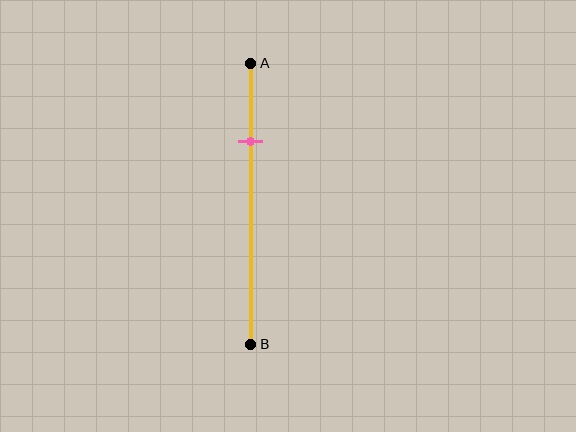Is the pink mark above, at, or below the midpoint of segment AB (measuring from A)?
The pink mark is above the midpoint of segment AB.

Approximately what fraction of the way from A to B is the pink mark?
The pink mark is approximately 30% of the way from A to B.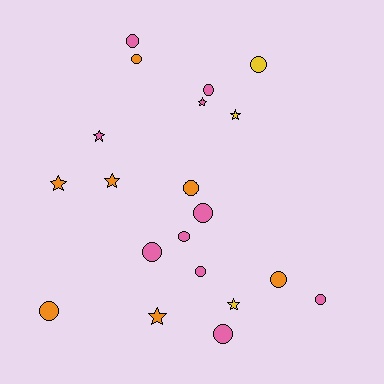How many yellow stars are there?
There are 2 yellow stars.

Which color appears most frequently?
Pink, with 10 objects.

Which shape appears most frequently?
Circle, with 13 objects.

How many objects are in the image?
There are 20 objects.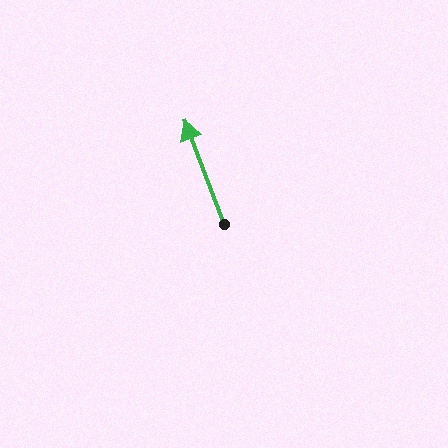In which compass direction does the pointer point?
North.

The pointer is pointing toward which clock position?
Roughly 11 o'clock.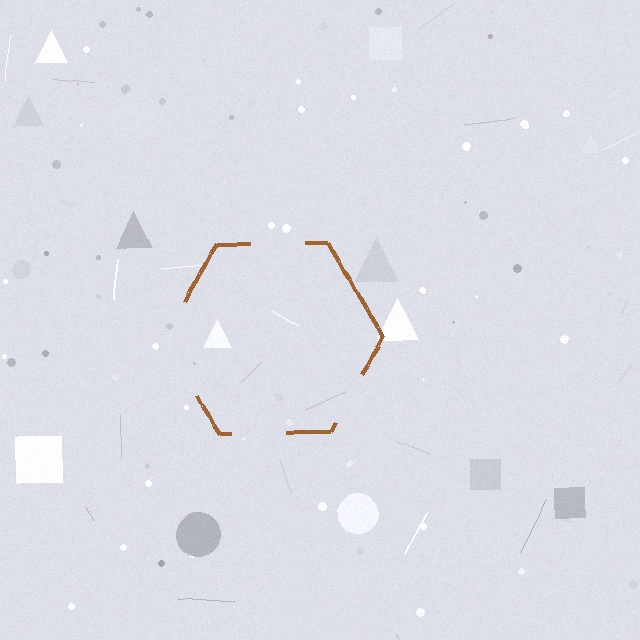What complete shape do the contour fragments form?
The contour fragments form a hexagon.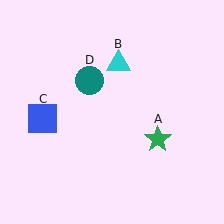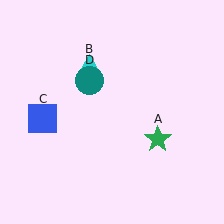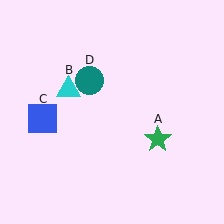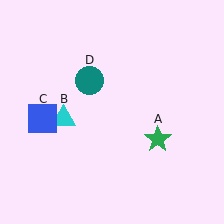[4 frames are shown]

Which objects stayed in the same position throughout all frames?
Green star (object A) and blue square (object C) and teal circle (object D) remained stationary.